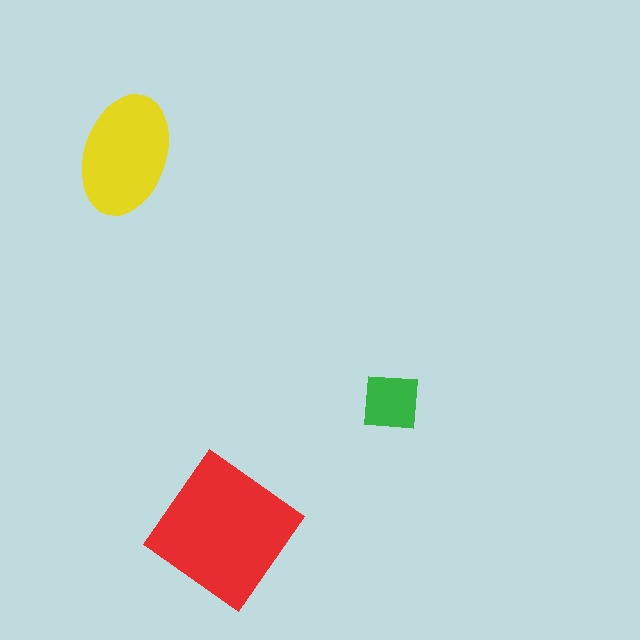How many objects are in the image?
There are 3 objects in the image.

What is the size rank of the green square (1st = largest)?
3rd.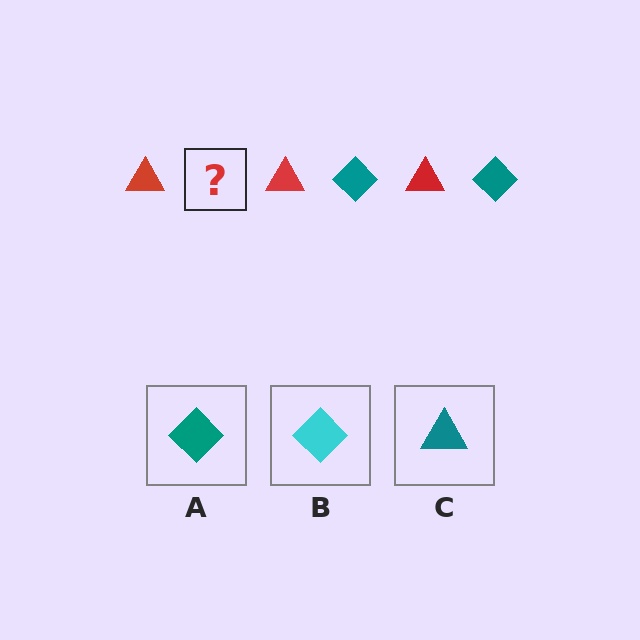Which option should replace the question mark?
Option A.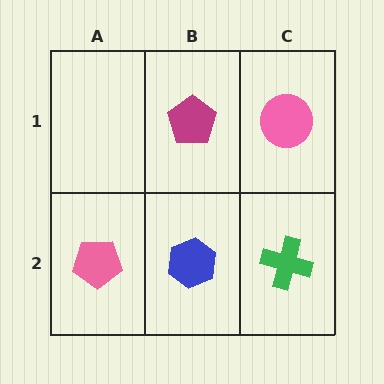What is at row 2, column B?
A blue hexagon.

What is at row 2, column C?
A green cross.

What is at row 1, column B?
A magenta pentagon.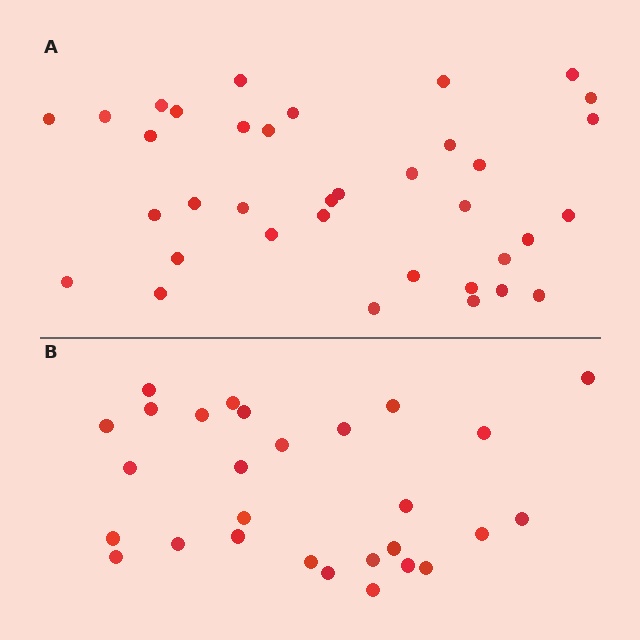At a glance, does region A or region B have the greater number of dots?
Region A (the top region) has more dots.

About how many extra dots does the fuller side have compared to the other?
Region A has roughly 8 or so more dots than region B.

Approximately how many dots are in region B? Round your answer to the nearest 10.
About 30 dots. (The exact count is 28, which rounds to 30.)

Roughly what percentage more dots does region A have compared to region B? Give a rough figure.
About 30% more.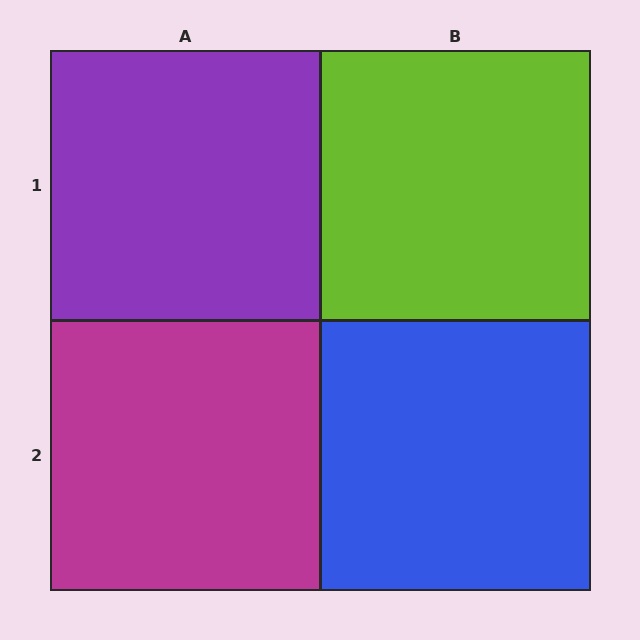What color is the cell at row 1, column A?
Purple.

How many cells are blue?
1 cell is blue.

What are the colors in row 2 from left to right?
Magenta, blue.